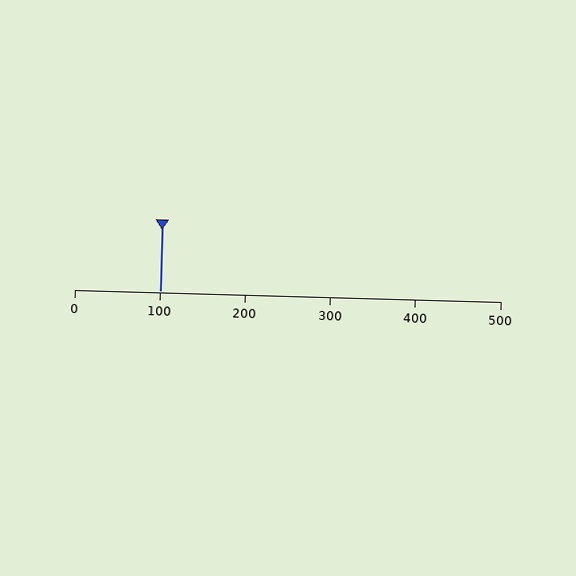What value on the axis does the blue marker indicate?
The marker indicates approximately 100.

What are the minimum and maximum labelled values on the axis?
The axis runs from 0 to 500.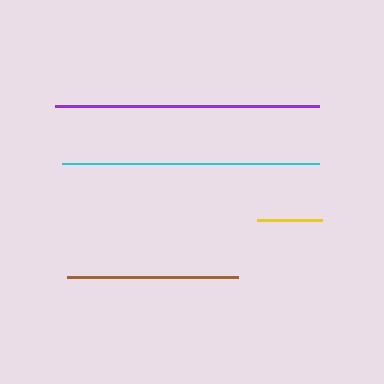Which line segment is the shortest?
The yellow line is the shortest at approximately 66 pixels.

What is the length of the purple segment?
The purple segment is approximately 263 pixels long.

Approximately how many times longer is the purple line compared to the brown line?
The purple line is approximately 1.5 times the length of the brown line.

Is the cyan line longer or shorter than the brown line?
The cyan line is longer than the brown line.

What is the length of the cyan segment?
The cyan segment is approximately 257 pixels long.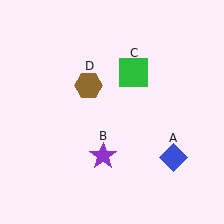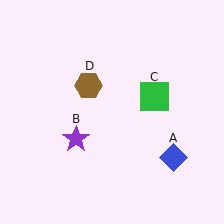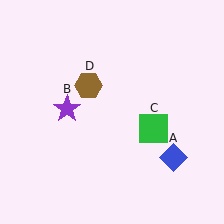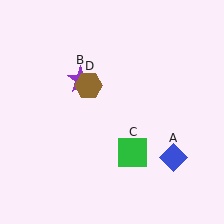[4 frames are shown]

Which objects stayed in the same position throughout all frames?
Blue diamond (object A) and brown hexagon (object D) remained stationary.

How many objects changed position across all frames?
2 objects changed position: purple star (object B), green square (object C).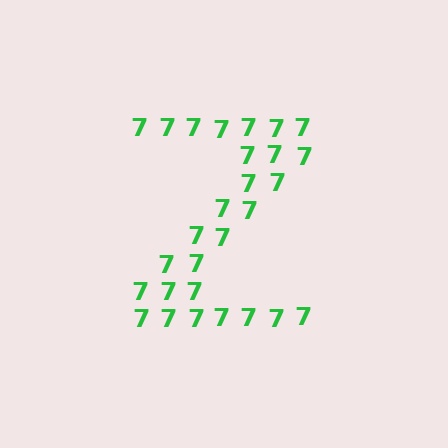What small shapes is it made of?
It is made of small digit 7's.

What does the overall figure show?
The overall figure shows the letter Z.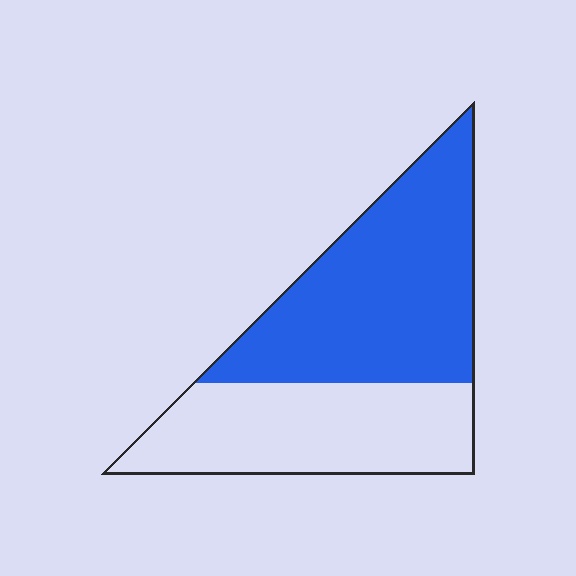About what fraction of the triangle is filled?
About three fifths (3/5).